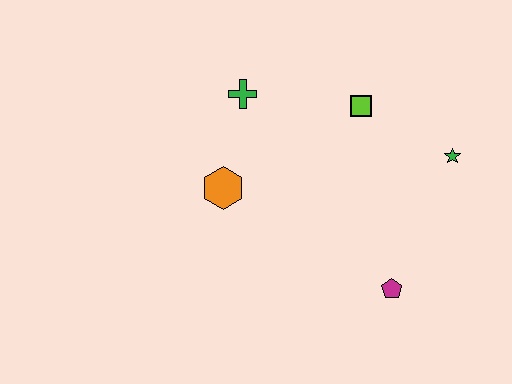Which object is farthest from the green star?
The orange hexagon is farthest from the green star.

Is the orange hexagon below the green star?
Yes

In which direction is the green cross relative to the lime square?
The green cross is to the left of the lime square.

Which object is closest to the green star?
The lime square is closest to the green star.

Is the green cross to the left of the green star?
Yes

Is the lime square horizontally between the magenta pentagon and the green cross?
Yes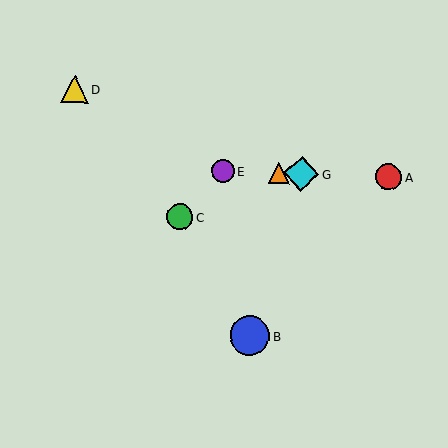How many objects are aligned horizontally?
4 objects (A, E, F, G) are aligned horizontally.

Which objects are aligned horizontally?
Objects A, E, F, G are aligned horizontally.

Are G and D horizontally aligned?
No, G is at y≈174 and D is at y≈89.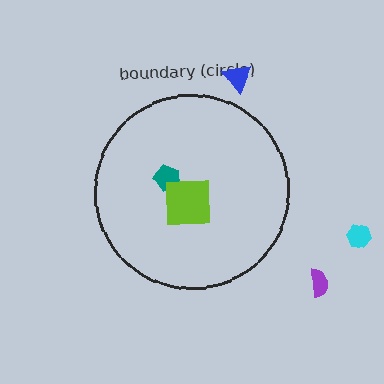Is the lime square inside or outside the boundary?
Inside.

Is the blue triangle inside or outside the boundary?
Outside.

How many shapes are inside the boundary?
2 inside, 3 outside.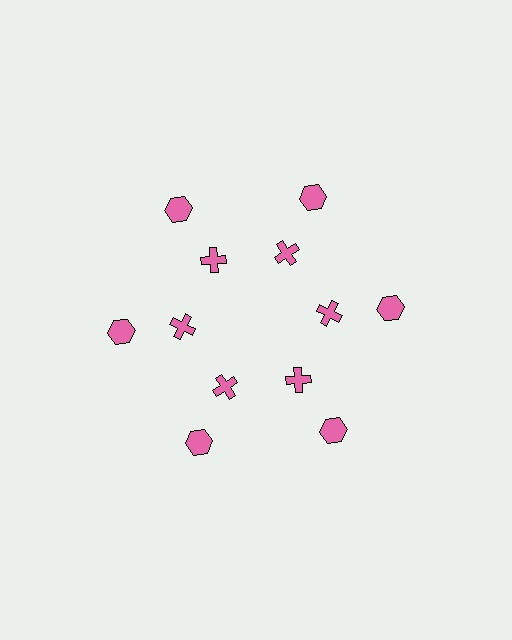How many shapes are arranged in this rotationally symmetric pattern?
There are 12 shapes, arranged in 6 groups of 2.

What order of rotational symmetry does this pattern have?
This pattern has 6-fold rotational symmetry.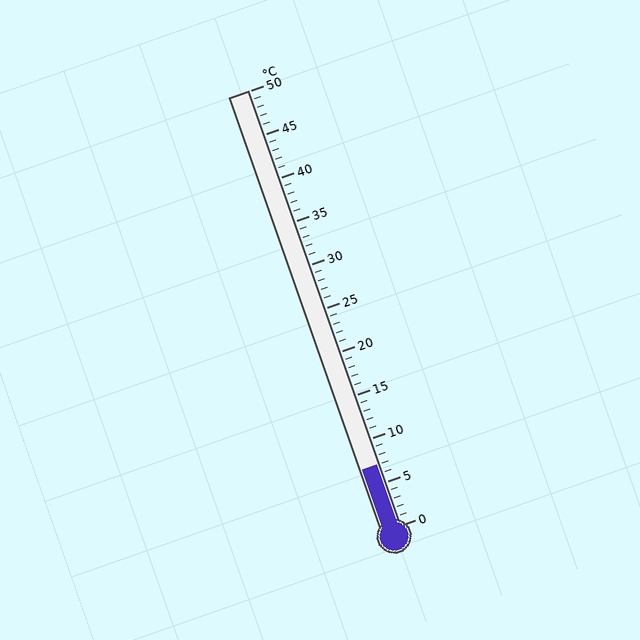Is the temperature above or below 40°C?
The temperature is below 40°C.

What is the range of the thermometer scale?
The thermometer scale ranges from 0°C to 50°C.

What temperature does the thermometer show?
The thermometer shows approximately 7°C.